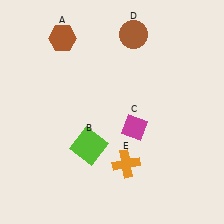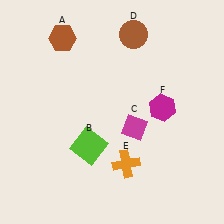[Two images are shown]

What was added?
A magenta hexagon (F) was added in Image 2.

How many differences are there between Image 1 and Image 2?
There is 1 difference between the two images.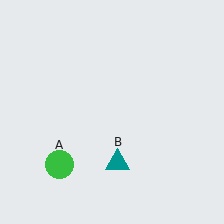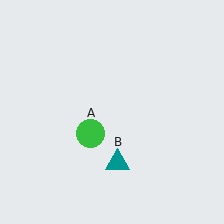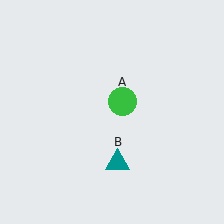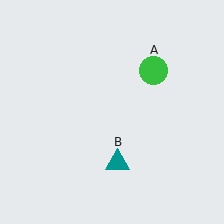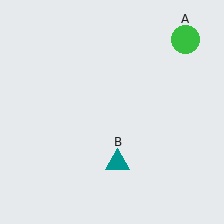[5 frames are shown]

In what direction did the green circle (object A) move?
The green circle (object A) moved up and to the right.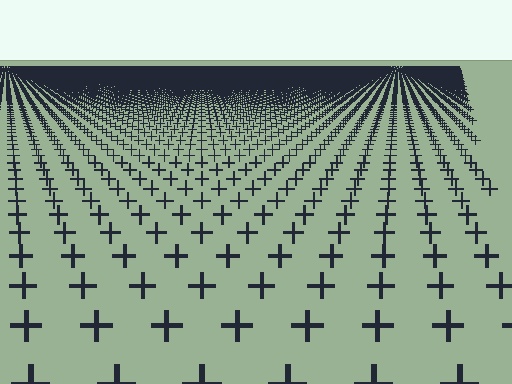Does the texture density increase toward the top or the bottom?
Density increases toward the top.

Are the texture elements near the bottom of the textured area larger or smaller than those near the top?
Larger. Near the bottom, elements are closer to the viewer and appear at a bigger on-screen size.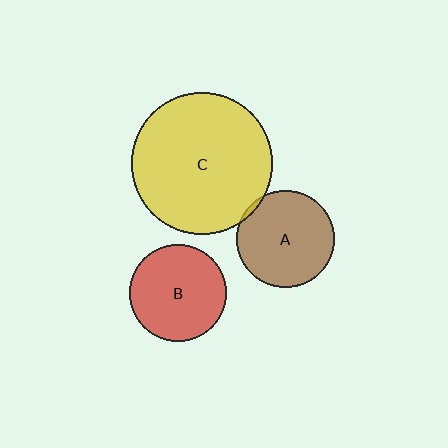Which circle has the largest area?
Circle C (yellow).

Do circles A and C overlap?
Yes.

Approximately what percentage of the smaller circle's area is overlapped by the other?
Approximately 5%.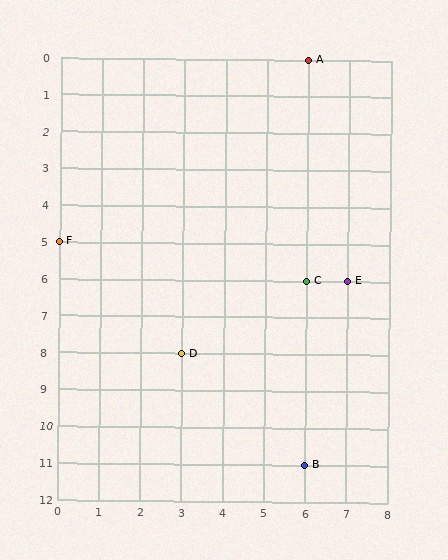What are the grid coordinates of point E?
Point E is at grid coordinates (7, 6).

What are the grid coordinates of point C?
Point C is at grid coordinates (6, 6).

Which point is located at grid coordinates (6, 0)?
Point A is at (6, 0).